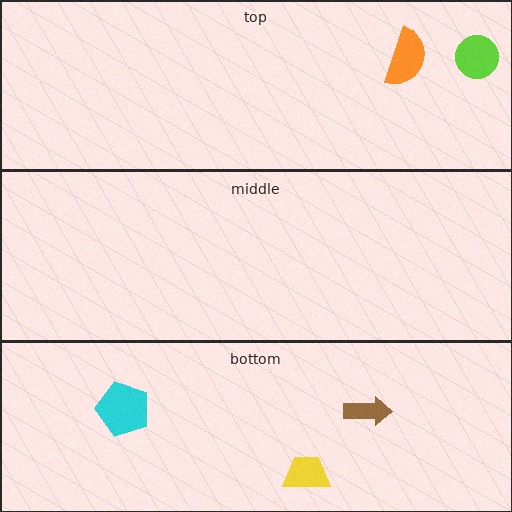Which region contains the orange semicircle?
The top region.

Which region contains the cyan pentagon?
The bottom region.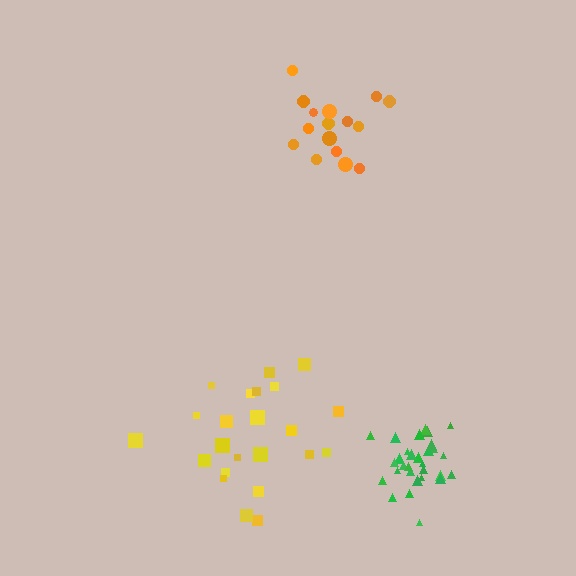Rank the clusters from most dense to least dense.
green, orange, yellow.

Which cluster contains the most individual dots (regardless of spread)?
Green (31).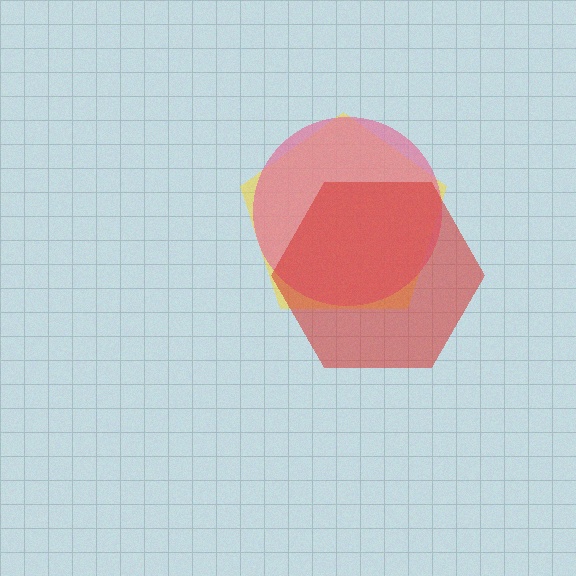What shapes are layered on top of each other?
The layered shapes are: a yellow pentagon, a pink circle, a red hexagon.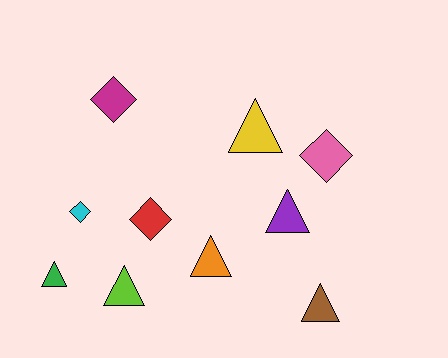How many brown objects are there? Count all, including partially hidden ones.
There is 1 brown object.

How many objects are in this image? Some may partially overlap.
There are 10 objects.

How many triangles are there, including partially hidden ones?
There are 6 triangles.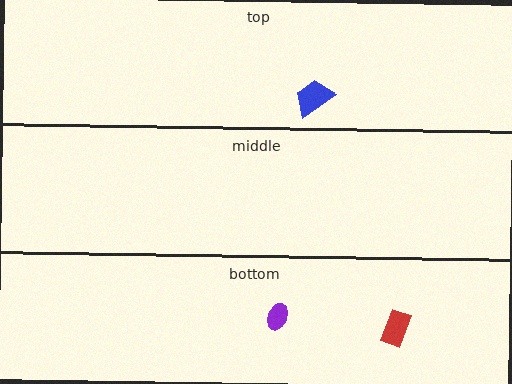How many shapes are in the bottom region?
2.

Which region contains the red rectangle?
The bottom region.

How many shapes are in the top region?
1.